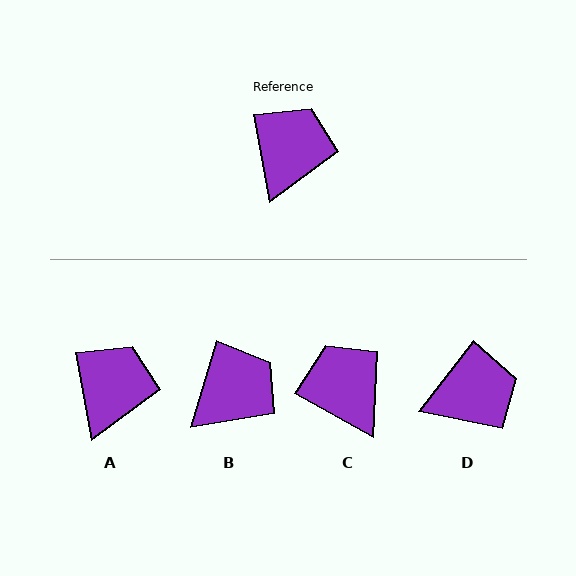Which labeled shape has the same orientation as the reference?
A.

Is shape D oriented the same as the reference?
No, it is off by about 48 degrees.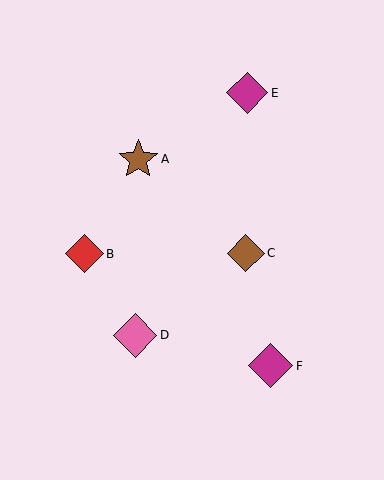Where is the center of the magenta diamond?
The center of the magenta diamond is at (270, 366).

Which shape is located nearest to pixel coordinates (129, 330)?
The pink diamond (labeled D) at (135, 335) is nearest to that location.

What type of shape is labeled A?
Shape A is a brown star.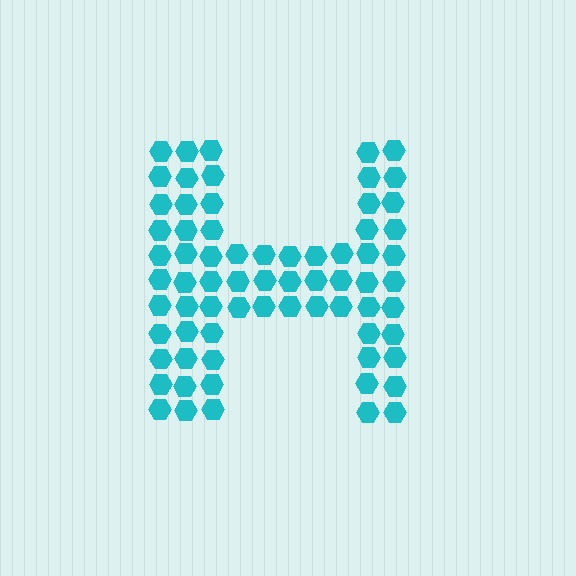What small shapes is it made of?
It is made of small hexagons.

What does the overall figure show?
The overall figure shows the letter H.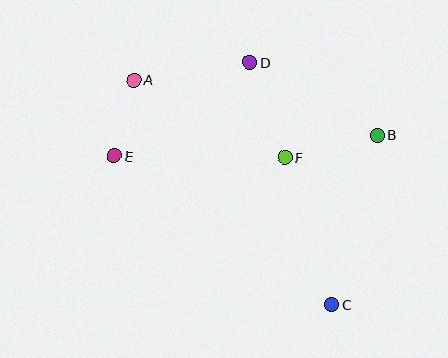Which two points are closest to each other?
Points A and E are closest to each other.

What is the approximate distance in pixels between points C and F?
The distance between C and F is approximately 154 pixels.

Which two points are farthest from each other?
Points A and C are farthest from each other.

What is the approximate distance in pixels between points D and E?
The distance between D and E is approximately 165 pixels.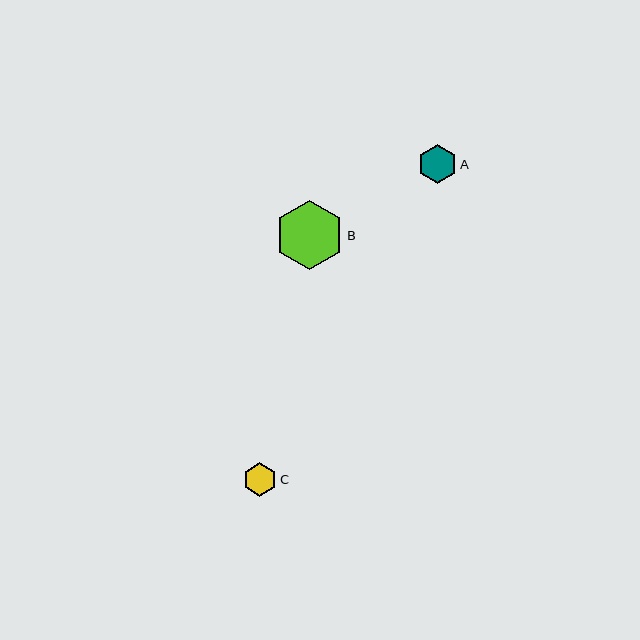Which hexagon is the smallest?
Hexagon C is the smallest with a size of approximately 34 pixels.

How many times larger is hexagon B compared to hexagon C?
Hexagon B is approximately 2.1 times the size of hexagon C.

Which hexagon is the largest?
Hexagon B is the largest with a size of approximately 70 pixels.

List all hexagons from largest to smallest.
From largest to smallest: B, A, C.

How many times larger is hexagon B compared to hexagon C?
Hexagon B is approximately 2.1 times the size of hexagon C.